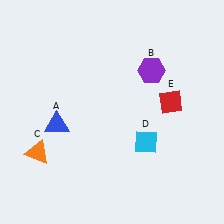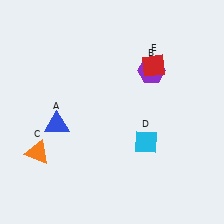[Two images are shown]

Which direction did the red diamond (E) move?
The red diamond (E) moved up.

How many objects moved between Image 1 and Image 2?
1 object moved between the two images.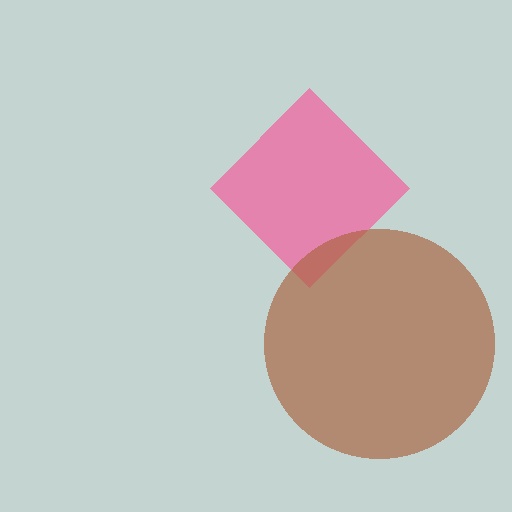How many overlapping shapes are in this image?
There are 2 overlapping shapes in the image.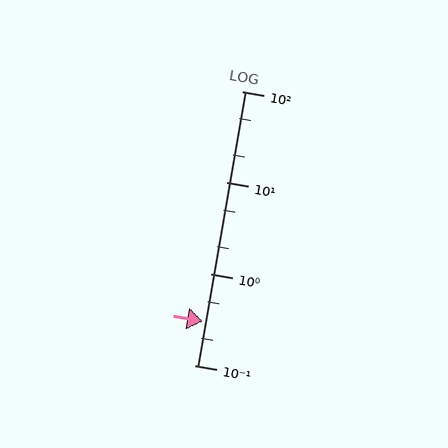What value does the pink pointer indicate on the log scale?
The pointer indicates approximately 0.3.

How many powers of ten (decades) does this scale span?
The scale spans 3 decades, from 0.1 to 100.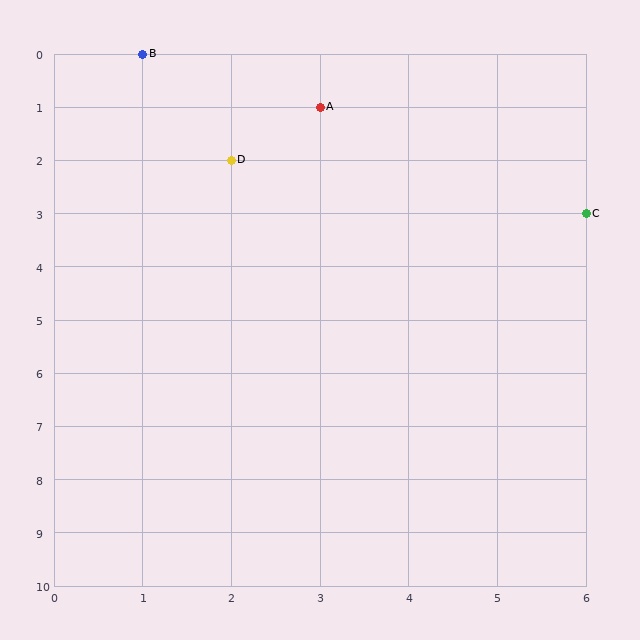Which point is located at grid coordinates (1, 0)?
Point B is at (1, 0).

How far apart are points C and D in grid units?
Points C and D are 4 columns and 1 row apart (about 4.1 grid units diagonally).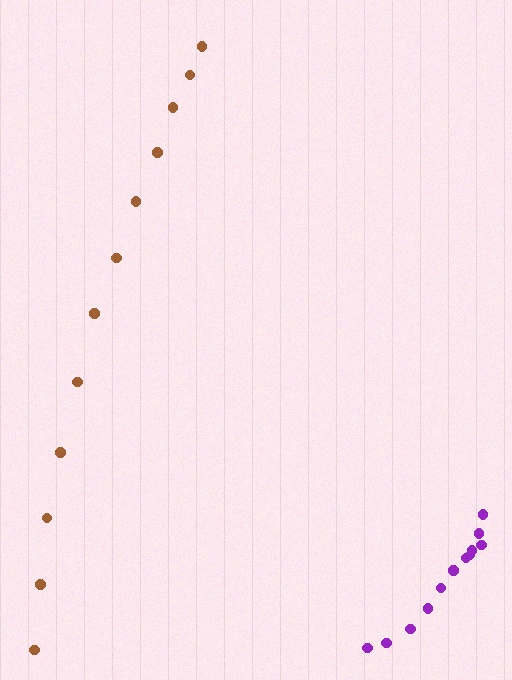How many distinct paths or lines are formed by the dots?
There are 2 distinct paths.